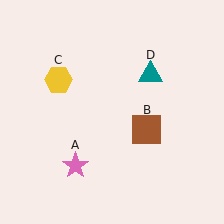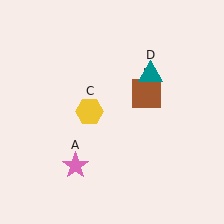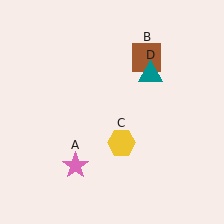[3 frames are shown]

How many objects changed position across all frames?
2 objects changed position: brown square (object B), yellow hexagon (object C).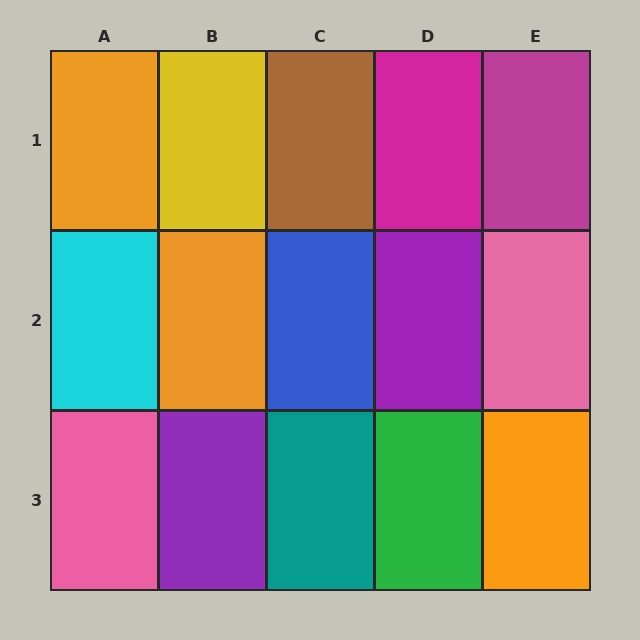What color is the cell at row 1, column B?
Yellow.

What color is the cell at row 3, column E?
Orange.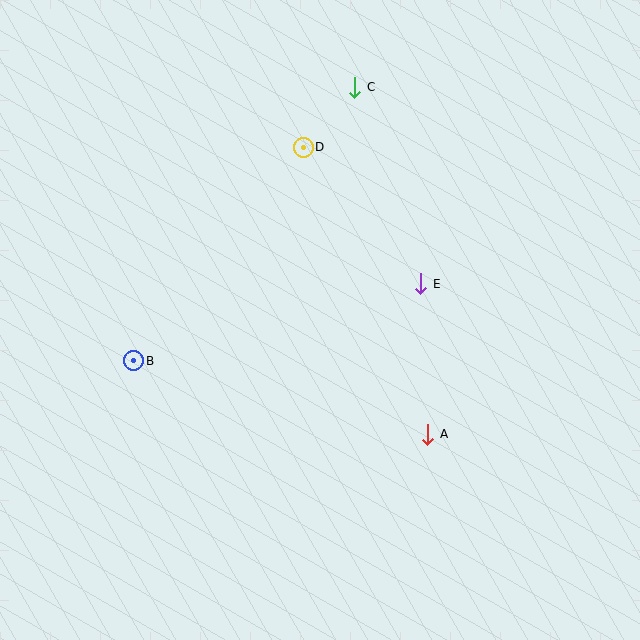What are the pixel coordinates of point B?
Point B is at (134, 361).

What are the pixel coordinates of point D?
Point D is at (303, 147).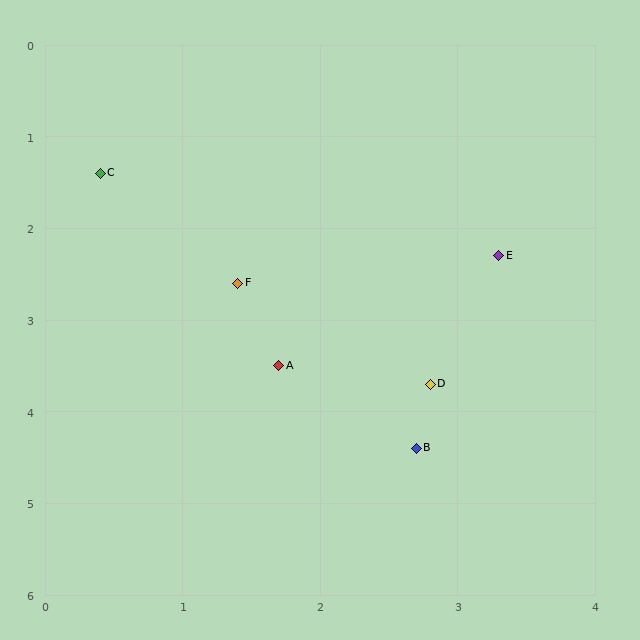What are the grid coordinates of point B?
Point B is at approximately (2.7, 4.4).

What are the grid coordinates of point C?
Point C is at approximately (0.4, 1.4).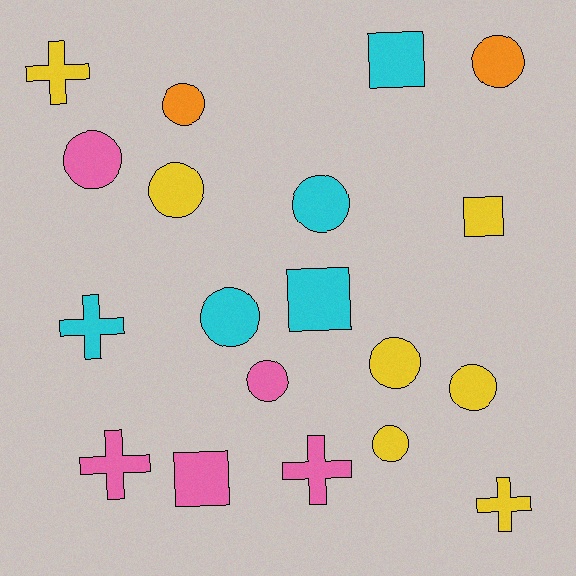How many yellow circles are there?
There are 4 yellow circles.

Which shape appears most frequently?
Circle, with 10 objects.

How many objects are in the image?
There are 19 objects.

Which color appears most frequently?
Yellow, with 7 objects.